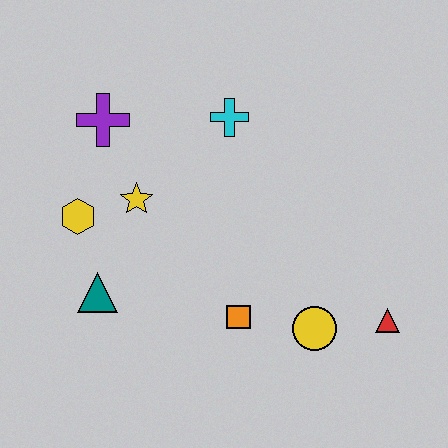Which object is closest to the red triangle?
The yellow circle is closest to the red triangle.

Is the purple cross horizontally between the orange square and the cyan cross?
No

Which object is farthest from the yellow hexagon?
The red triangle is farthest from the yellow hexagon.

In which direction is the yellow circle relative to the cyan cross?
The yellow circle is below the cyan cross.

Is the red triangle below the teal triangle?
Yes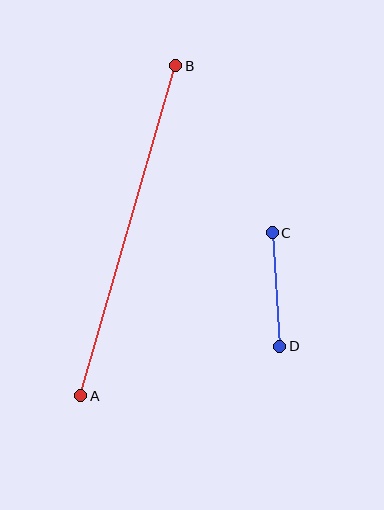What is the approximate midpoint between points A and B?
The midpoint is at approximately (128, 231) pixels.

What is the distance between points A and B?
The distance is approximately 343 pixels.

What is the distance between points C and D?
The distance is approximately 114 pixels.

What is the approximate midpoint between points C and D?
The midpoint is at approximately (276, 290) pixels.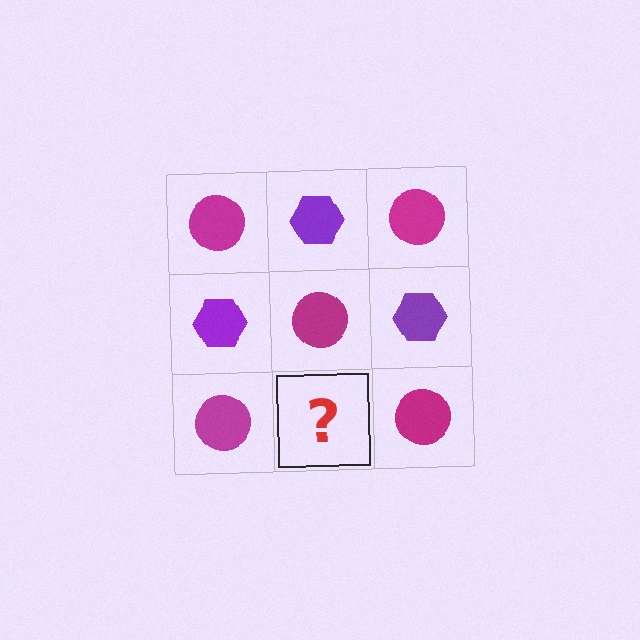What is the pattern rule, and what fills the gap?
The rule is that it alternates magenta circle and purple hexagon in a checkerboard pattern. The gap should be filled with a purple hexagon.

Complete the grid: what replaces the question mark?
The question mark should be replaced with a purple hexagon.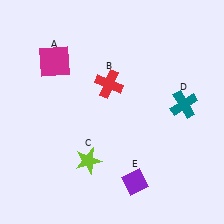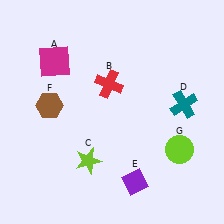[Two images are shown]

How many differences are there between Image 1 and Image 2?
There are 2 differences between the two images.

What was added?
A brown hexagon (F), a lime circle (G) were added in Image 2.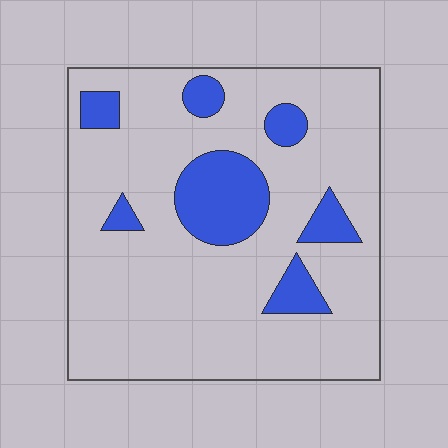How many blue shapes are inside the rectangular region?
7.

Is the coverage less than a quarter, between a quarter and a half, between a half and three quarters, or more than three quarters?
Less than a quarter.